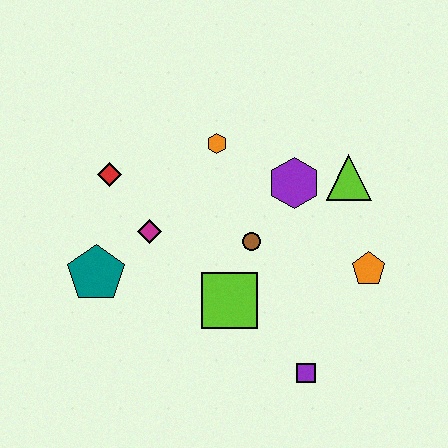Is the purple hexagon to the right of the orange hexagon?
Yes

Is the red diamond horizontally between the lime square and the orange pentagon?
No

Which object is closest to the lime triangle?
The purple hexagon is closest to the lime triangle.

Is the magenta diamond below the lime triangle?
Yes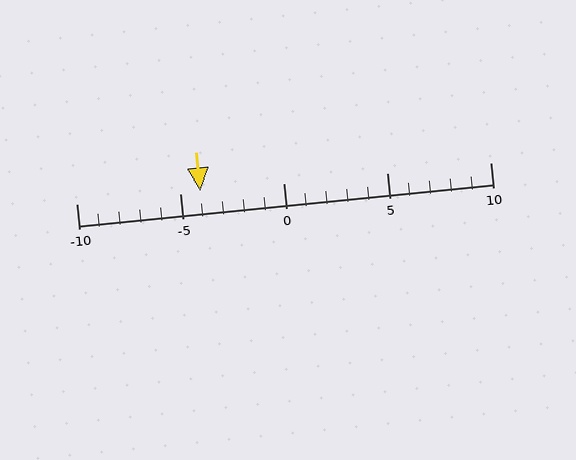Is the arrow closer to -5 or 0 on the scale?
The arrow is closer to -5.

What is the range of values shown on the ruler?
The ruler shows values from -10 to 10.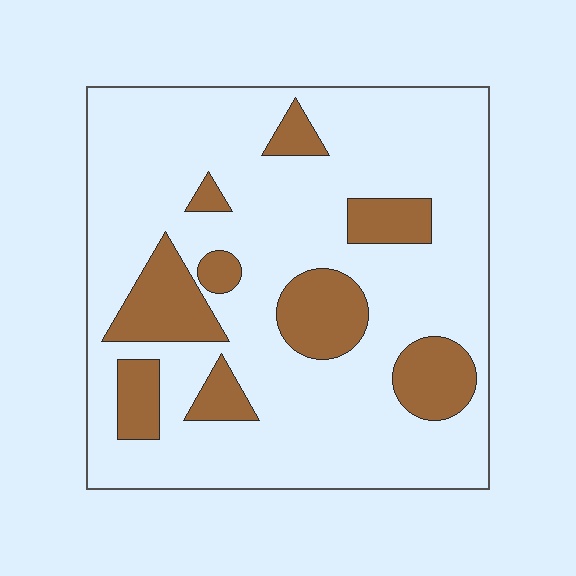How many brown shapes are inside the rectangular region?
9.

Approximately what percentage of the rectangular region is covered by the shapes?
Approximately 20%.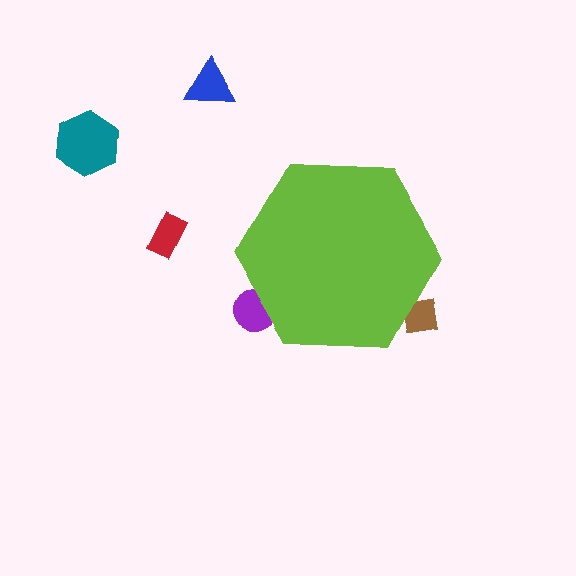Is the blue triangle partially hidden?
No, the blue triangle is fully visible.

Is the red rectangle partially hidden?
No, the red rectangle is fully visible.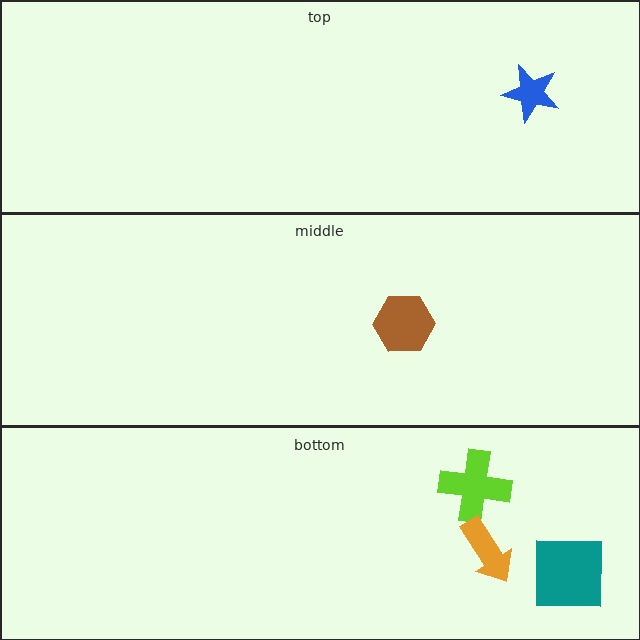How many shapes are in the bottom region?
3.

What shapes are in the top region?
The blue star.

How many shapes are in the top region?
1.